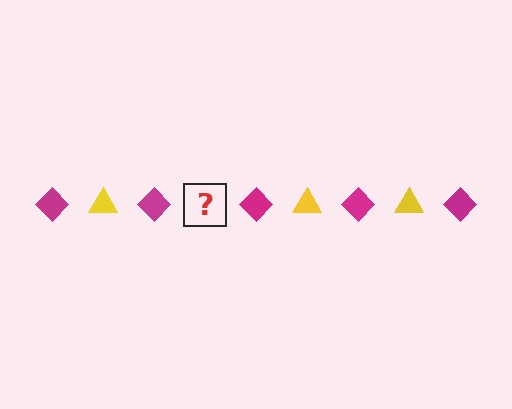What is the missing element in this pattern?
The missing element is a yellow triangle.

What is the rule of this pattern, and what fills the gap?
The rule is that the pattern alternates between magenta diamond and yellow triangle. The gap should be filled with a yellow triangle.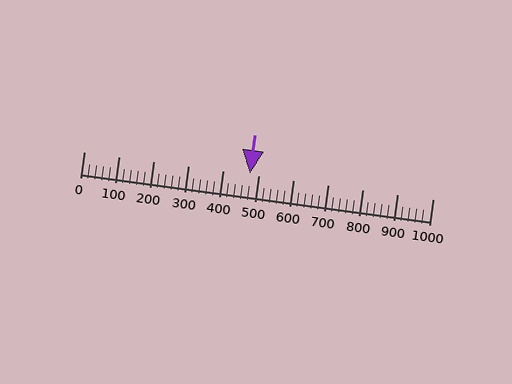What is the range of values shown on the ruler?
The ruler shows values from 0 to 1000.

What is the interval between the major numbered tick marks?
The major tick marks are spaced 100 units apart.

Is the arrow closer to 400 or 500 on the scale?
The arrow is closer to 500.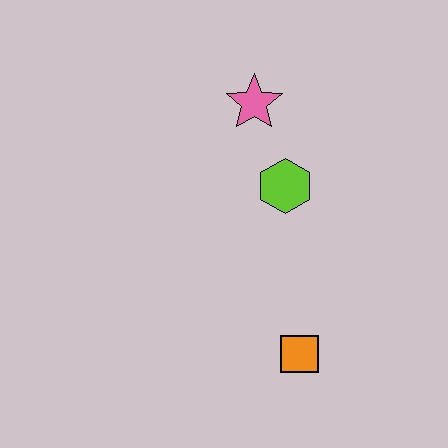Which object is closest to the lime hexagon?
The pink star is closest to the lime hexagon.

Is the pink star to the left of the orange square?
Yes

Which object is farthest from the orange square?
The pink star is farthest from the orange square.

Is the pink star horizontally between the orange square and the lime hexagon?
No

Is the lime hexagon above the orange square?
Yes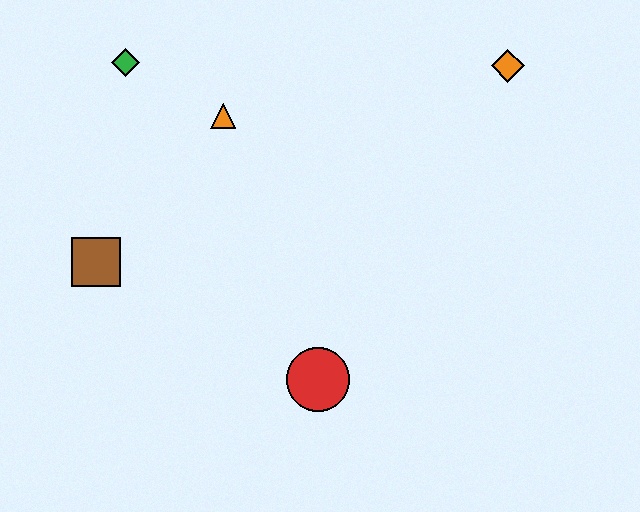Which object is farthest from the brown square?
The orange diamond is farthest from the brown square.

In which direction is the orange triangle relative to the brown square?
The orange triangle is above the brown square.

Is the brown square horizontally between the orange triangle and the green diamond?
No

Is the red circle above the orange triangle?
No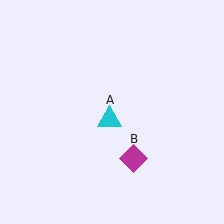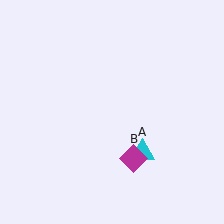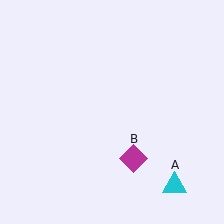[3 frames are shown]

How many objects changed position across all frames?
1 object changed position: cyan triangle (object A).